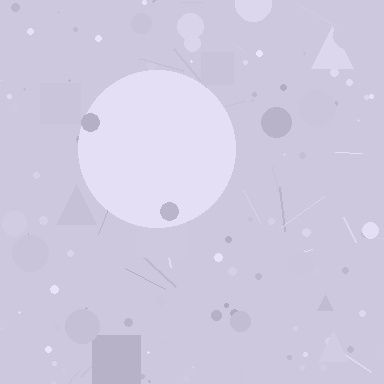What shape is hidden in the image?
A circle is hidden in the image.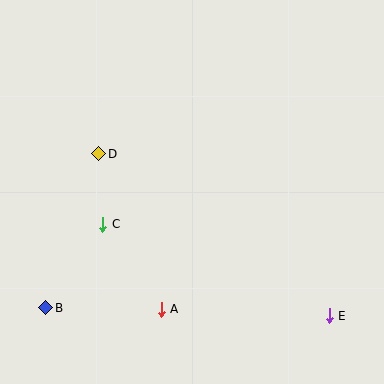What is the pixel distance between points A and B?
The distance between A and B is 116 pixels.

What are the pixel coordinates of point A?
Point A is at (161, 309).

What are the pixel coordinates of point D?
Point D is at (99, 154).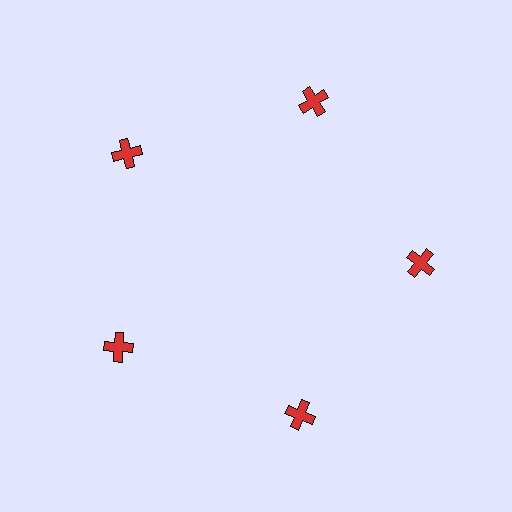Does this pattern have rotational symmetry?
Yes, this pattern has 5-fold rotational symmetry. It looks the same after rotating 72 degrees around the center.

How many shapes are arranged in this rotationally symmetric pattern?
There are 5 shapes, arranged in 5 groups of 1.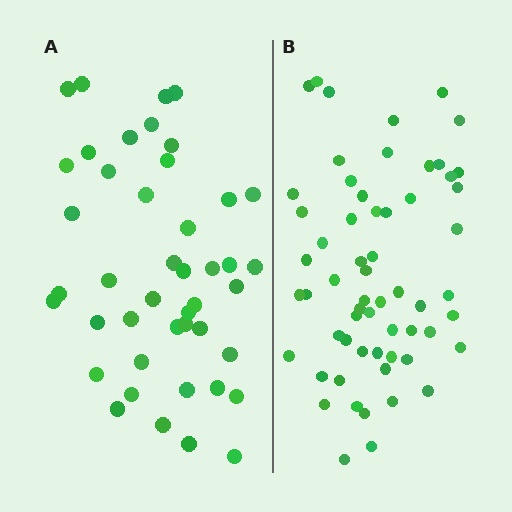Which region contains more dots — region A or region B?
Region B (the right region) has more dots.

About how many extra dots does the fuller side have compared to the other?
Region B has approximately 15 more dots than region A.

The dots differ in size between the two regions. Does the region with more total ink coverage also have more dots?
No. Region A has more total ink coverage because its dots are larger, but region B actually contains more individual dots. Total area can be misleading — the number of items is what matters here.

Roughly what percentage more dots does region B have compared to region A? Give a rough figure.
About 35% more.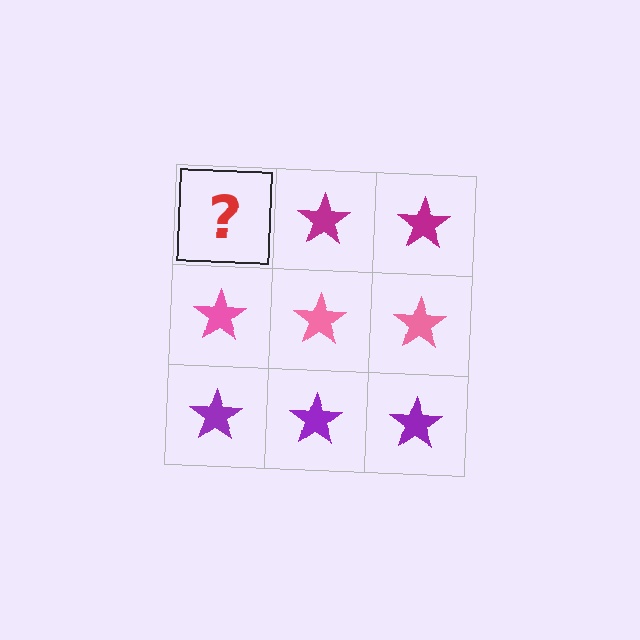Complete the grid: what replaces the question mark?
The question mark should be replaced with a magenta star.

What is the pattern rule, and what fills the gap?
The rule is that each row has a consistent color. The gap should be filled with a magenta star.